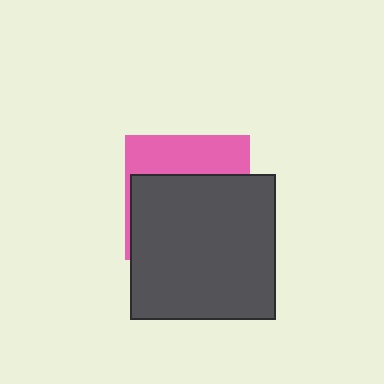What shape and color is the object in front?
The object in front is a dark gray square.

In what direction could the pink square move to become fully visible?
The pink square could move up. That would shift it out from behind the dark gray square entirely.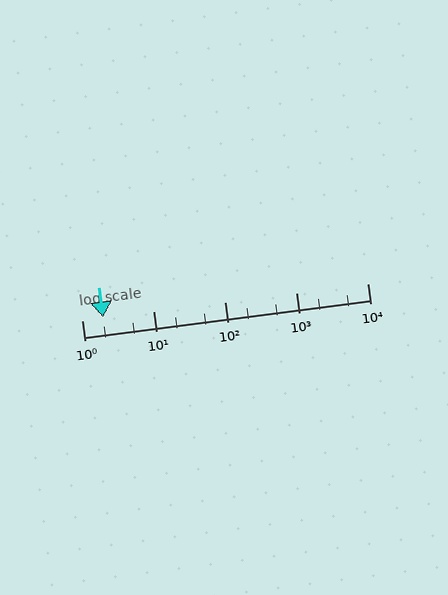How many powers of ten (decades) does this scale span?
The scale spans 4 decades, from 1 to 10000.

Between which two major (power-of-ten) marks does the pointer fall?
The pointer is between 1 and 10.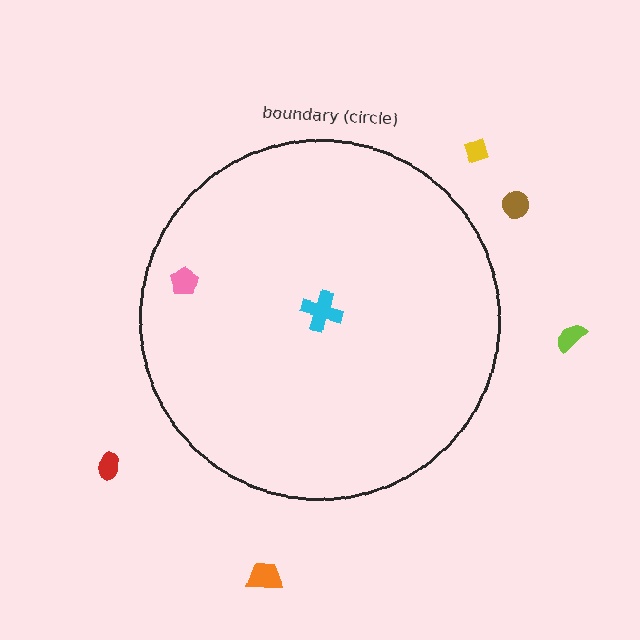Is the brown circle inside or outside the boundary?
Outside.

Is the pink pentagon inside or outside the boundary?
Inside.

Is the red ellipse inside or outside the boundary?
Outside.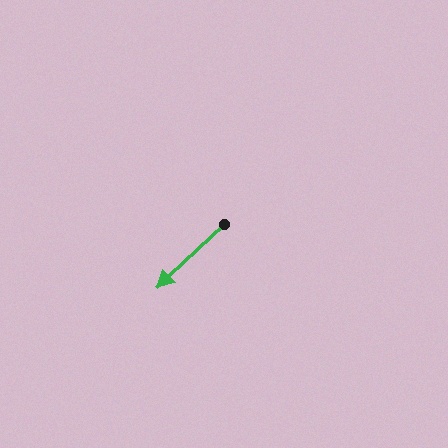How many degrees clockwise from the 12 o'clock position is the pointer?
Approximately 227 degrees.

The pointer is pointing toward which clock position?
Roughly 8 o'clock.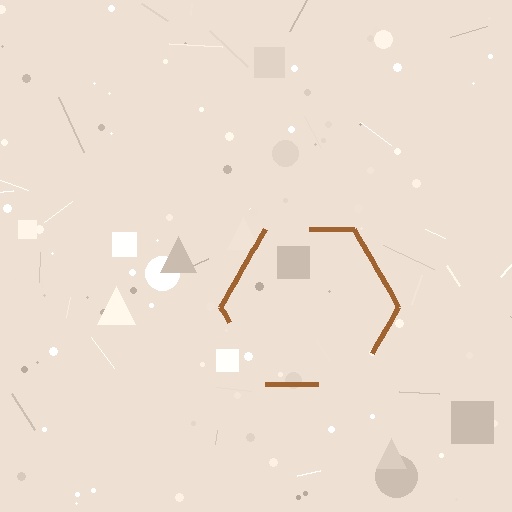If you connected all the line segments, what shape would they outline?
They would outline a hexagon.